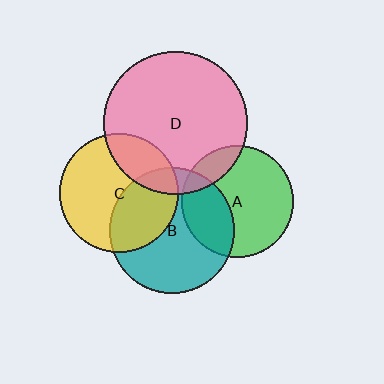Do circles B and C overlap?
Yes.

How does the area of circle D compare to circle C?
Approximately 1.5 times.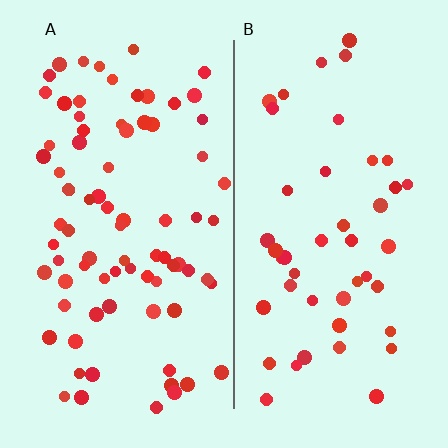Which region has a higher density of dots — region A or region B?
A (the left).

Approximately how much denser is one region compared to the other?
Approximately 1.8× — region A over region B.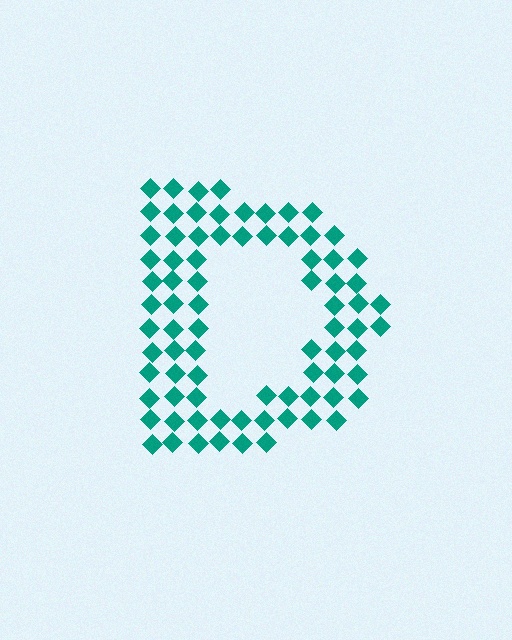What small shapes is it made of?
It is made of small diamonds.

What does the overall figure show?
The overall figure shows the letter D.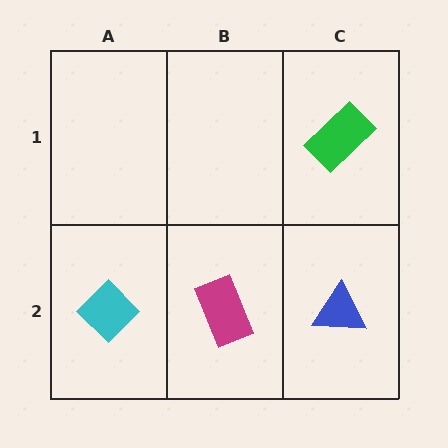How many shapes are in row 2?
3 shapes.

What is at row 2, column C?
A blue triangle.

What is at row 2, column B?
A magenta rectangle.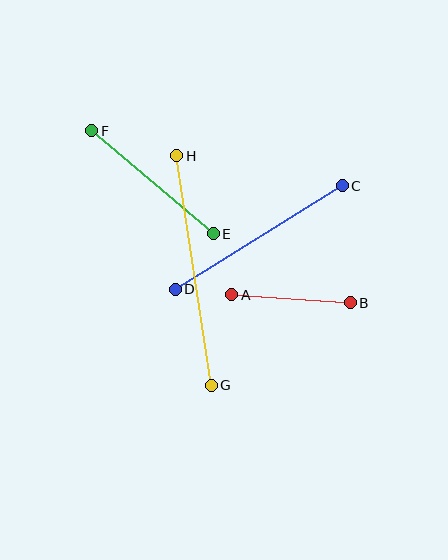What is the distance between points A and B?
The distance is approximately 119 pixels.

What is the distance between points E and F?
The distance is approximately 159 pixels.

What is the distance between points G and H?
The distance is approximately 232 pixels.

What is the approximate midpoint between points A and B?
The midpoint is at approximately (291, 299) pixels.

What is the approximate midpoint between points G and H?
The midpoint is at approximately (194, 271) pixels.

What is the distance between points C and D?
The distance is approximately 196 pixels.